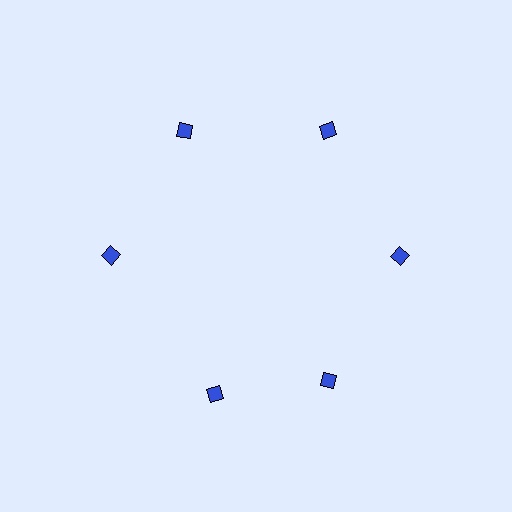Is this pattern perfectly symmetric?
No. The 6 blue diamonds are arranged in a ring, but one element near the 7 o'clock position is rotated out of alignment along the ring, breaking the 6-fold rotational symmetry.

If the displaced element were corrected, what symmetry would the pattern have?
It would have 6-fold rotational symmetry — the pattern would map onto itself every 60 degrees.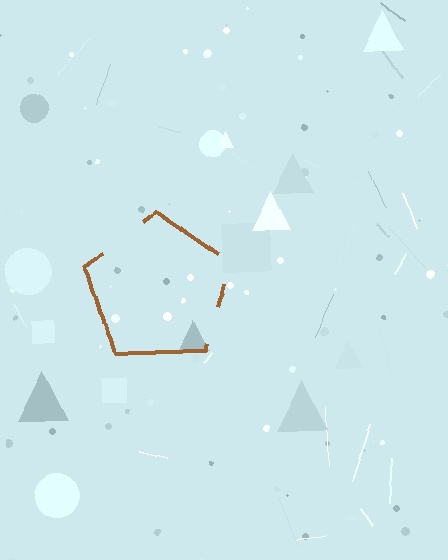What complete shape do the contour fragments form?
The contour fragments form a pentagon.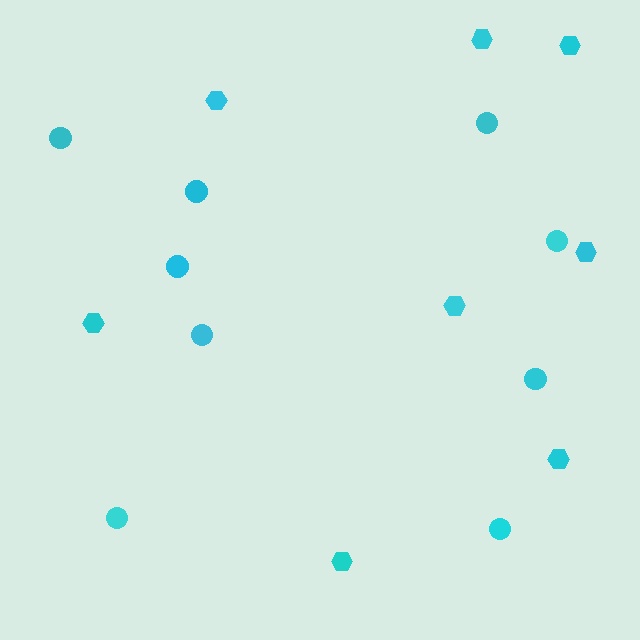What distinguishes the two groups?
There are 2 groups: one group of hexagons (8) and one group of circles (9).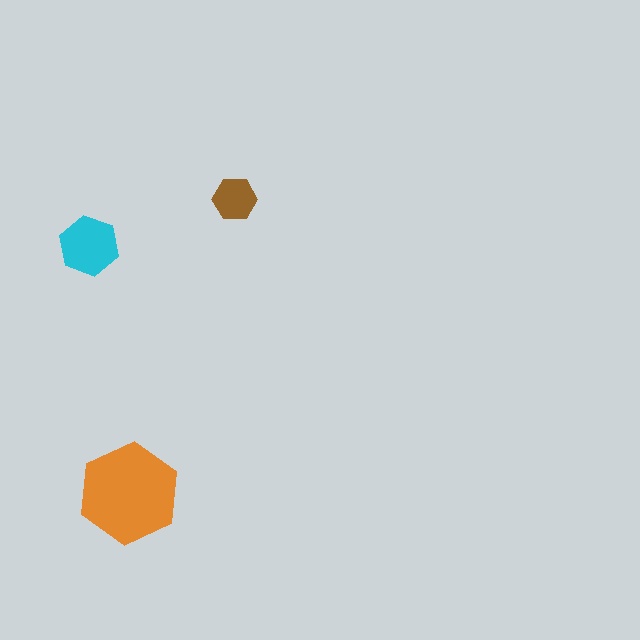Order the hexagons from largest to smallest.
the orange one, the cyan one, the brown one.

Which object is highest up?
The brown hexagon is topmost.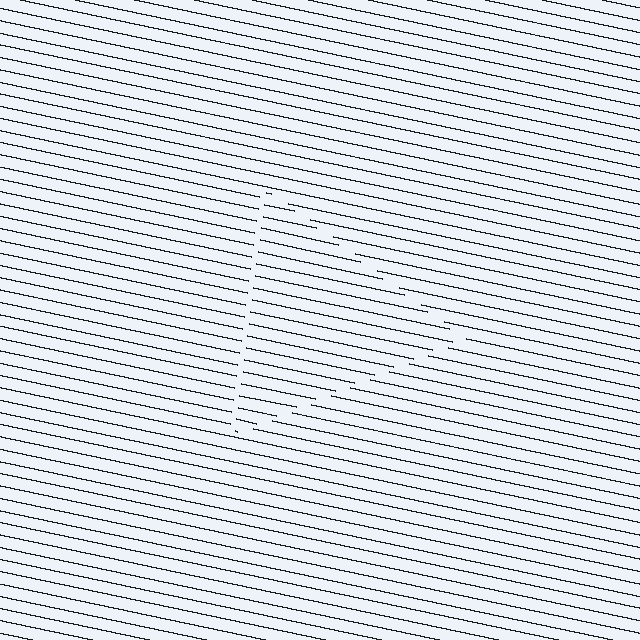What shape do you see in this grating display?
An illusory triangle. The interior of the shape contains the same grating, shifted by half a period — the contour is defined by the phase discontinuity where line-ends from the inner and outer gratings abut.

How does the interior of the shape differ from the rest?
The interior of the shape contains the same grating, shifted by half a period — the contour is defined by the phase discontinuity where line-ends from the inner and outer gratings abut.